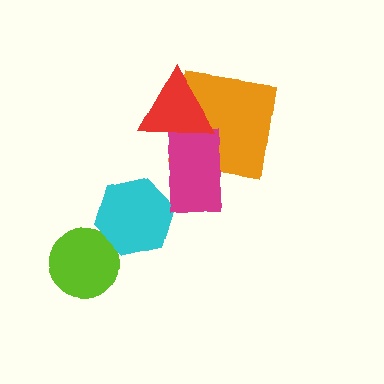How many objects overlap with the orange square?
2 objects overlap with the orange square.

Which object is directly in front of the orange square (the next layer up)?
The magenta rectangle is directly in front of the orange square.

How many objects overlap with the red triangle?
2 objects overlap with the red triangle.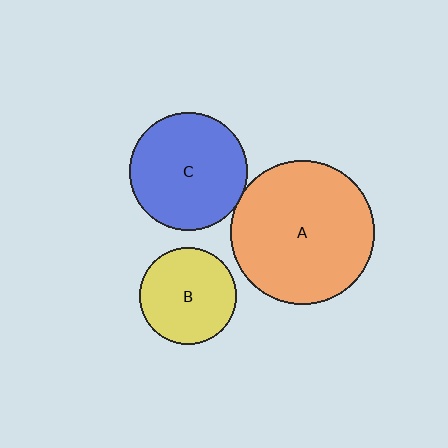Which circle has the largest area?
Circle A (orange).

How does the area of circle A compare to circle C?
Approximately 1.5 times.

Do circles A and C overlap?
Yes.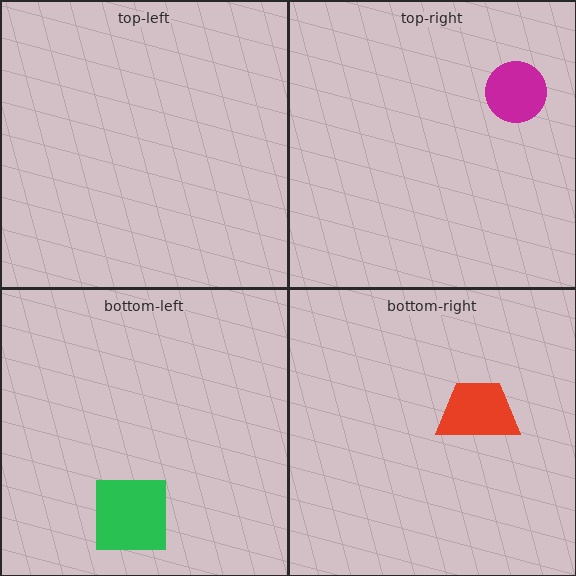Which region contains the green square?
The bottom-left region.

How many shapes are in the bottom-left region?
1.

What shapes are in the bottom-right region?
The red trapezoid.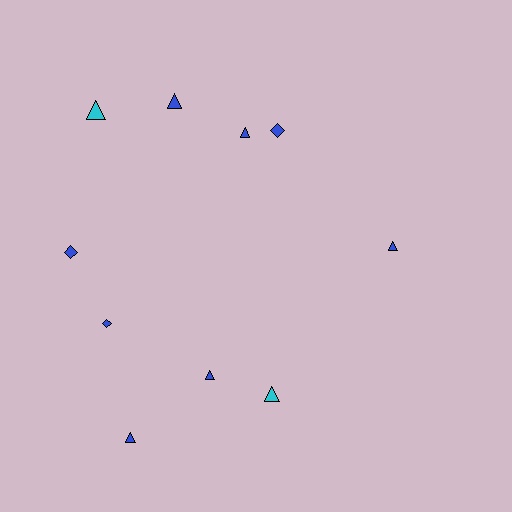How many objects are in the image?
There are 10 objects.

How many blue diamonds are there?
There are 3 blue diamonds.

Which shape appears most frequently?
Triangle, with 7 objects.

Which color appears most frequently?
Blue, with 8 objects.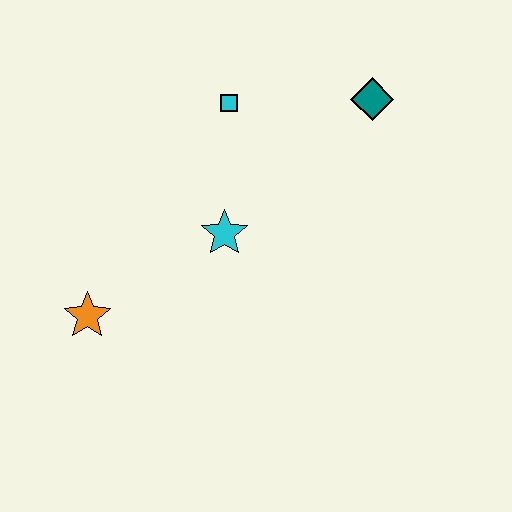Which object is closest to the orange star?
The cyan star is closest to the orange star.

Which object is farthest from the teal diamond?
The orange star is farthest from the teal diamond.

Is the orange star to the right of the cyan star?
No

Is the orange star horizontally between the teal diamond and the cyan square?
No